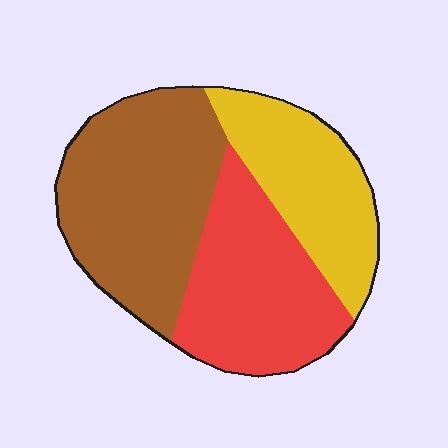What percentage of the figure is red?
Red covers about 35% of the figure.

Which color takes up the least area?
Yellow, at roughly 25%.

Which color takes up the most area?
Brown, at roughly 40%.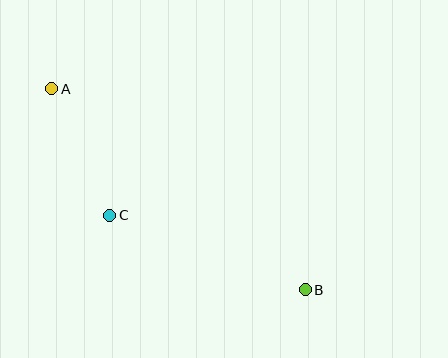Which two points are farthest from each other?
Points A and B are farthest from each other.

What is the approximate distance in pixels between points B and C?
The distance between B and C is approximately 209 pixels.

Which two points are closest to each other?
Points A and C are closest to each other.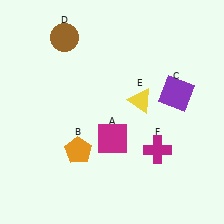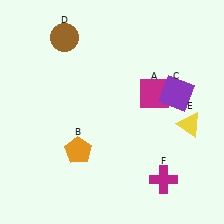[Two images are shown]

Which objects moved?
The objects that moved are: the magenta square (A), the yellow triangle (E), the magenta cross (F).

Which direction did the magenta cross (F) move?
The magenta cross (F) moved down.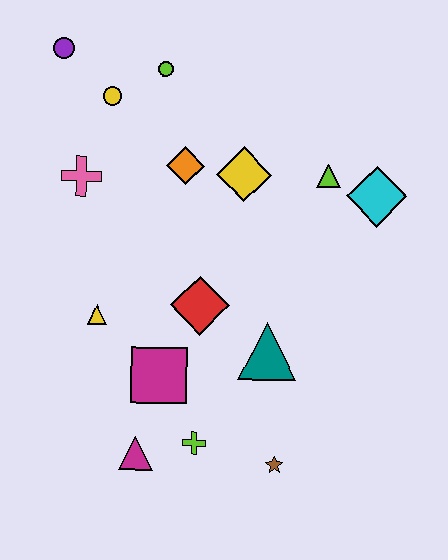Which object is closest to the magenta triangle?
The lime cross is closest to the magenta triangle.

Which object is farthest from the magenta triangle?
The purple circle is farthest from the magenta triangle.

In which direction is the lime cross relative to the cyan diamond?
The lime cross is below the cyan diamond.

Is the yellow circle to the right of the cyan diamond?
No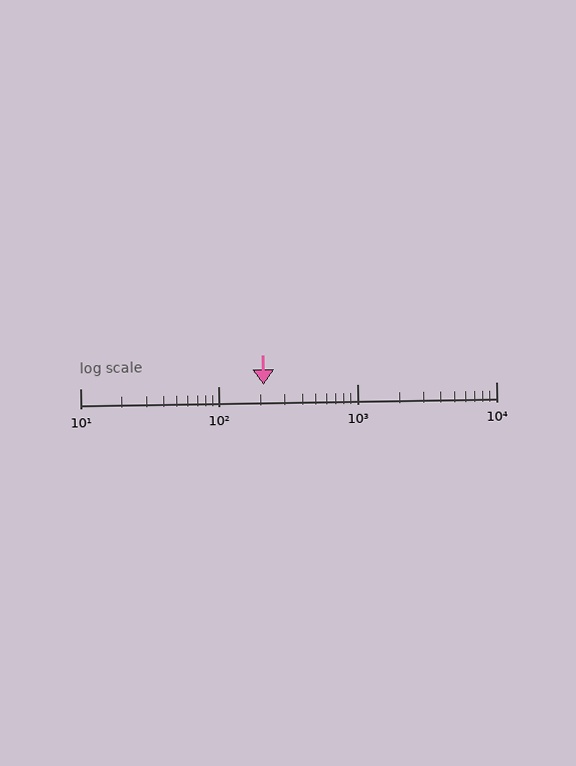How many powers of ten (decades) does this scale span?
The scale spans 3 decades, from 10 to 10000.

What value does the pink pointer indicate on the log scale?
The pointer indicates approximately 210.